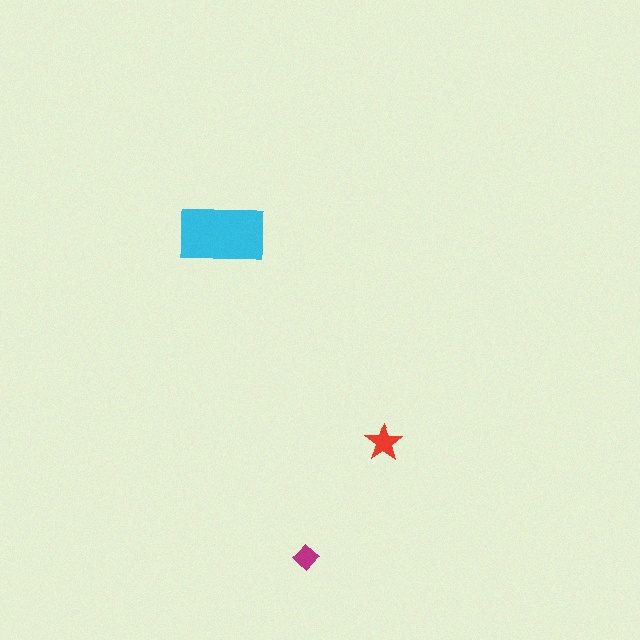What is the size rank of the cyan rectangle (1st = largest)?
1st.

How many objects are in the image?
There are 3 objects in the image.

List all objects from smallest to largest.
The magenta diamond, the red star, the cyan rectangle.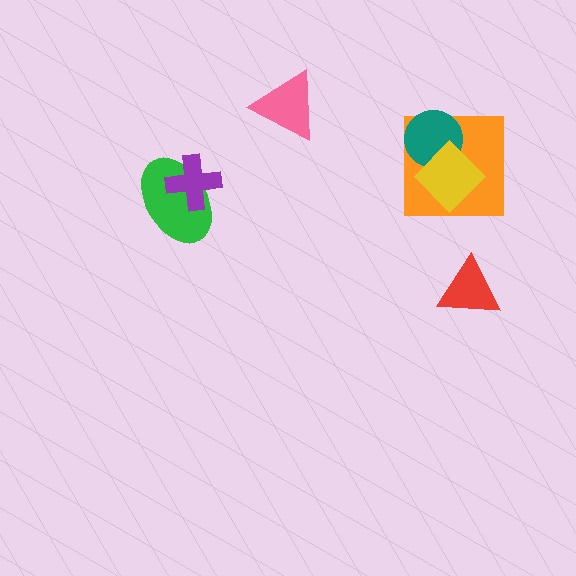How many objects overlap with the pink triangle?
0 objects overlap with the pink triangle.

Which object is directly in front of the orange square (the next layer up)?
The teal circle is directly in front of the orange square.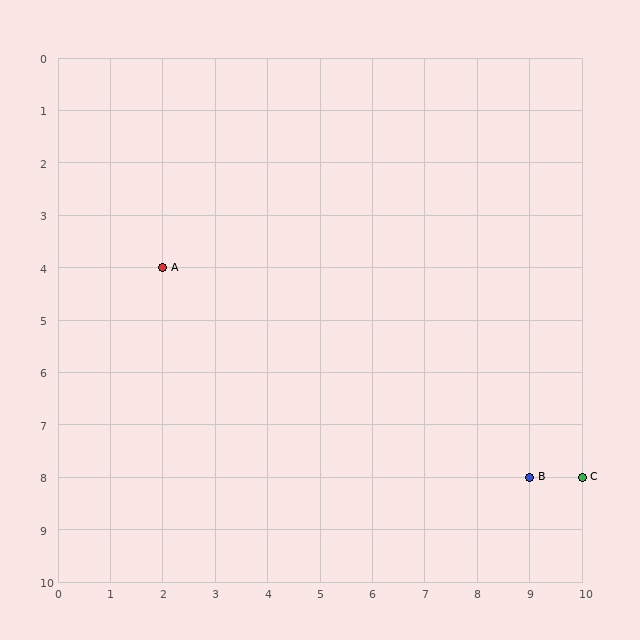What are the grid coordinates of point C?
Point C is at grid coordinates (10, 8).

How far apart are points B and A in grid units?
Points B and A are 7 columns and 4 rows apart (about 8.1 grid units diagonally).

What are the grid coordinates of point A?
Point A is at grid coordinates (2, 4).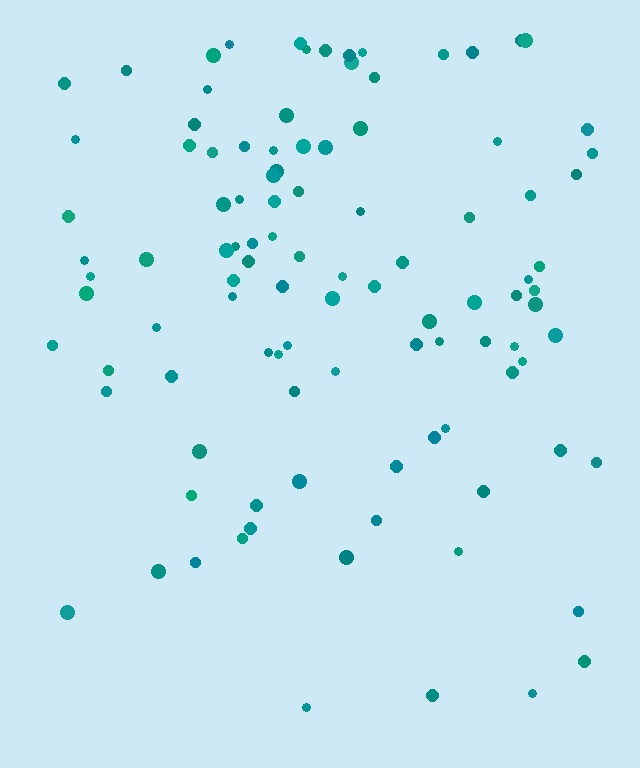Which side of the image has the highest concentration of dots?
The top.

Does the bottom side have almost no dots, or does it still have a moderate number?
Still a moderate number, just noticeably fewer than the top.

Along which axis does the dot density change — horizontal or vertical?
Vertical.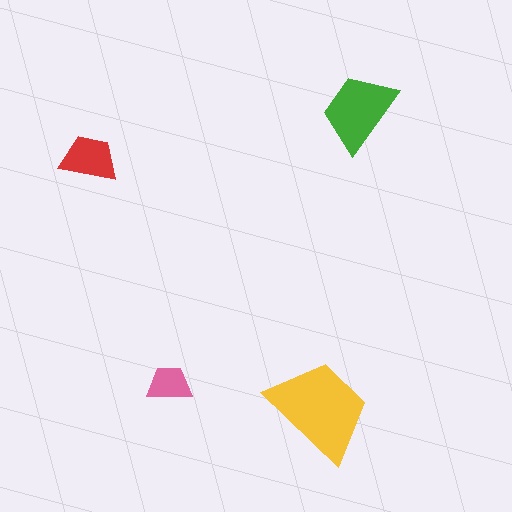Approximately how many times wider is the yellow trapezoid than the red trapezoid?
About 2 times wider.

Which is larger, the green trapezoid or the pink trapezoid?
The green one.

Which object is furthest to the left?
The red trapezoid is leftmost.